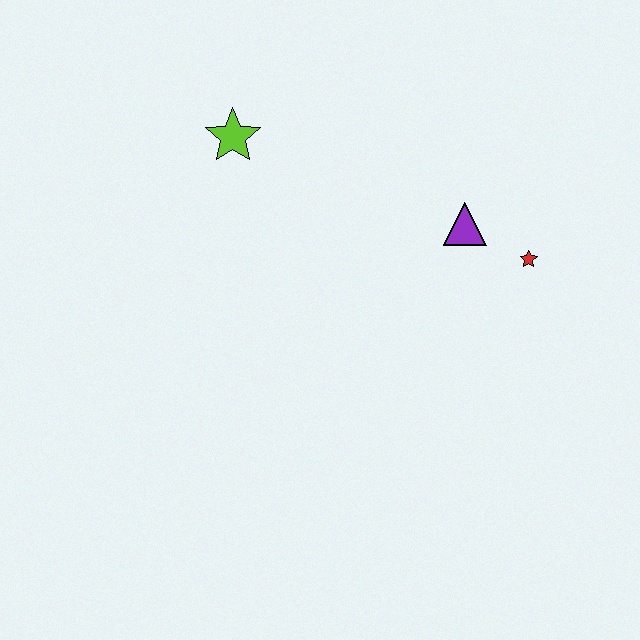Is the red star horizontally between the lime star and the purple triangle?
No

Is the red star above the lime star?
No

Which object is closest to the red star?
The purple triangle is closest to the red star.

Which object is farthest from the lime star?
The red star is farthest from the lime star.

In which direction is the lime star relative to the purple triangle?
The lime star is to the left of the purple triangle.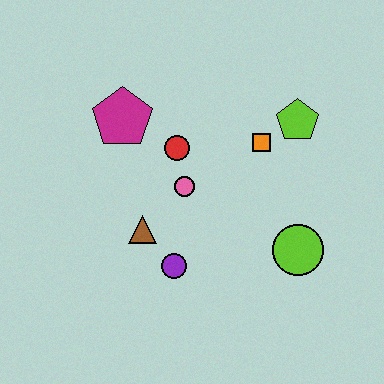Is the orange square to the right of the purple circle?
Yes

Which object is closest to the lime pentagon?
The orange square is closest to the lime pentagon.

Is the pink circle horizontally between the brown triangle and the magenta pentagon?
No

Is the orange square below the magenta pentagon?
Yes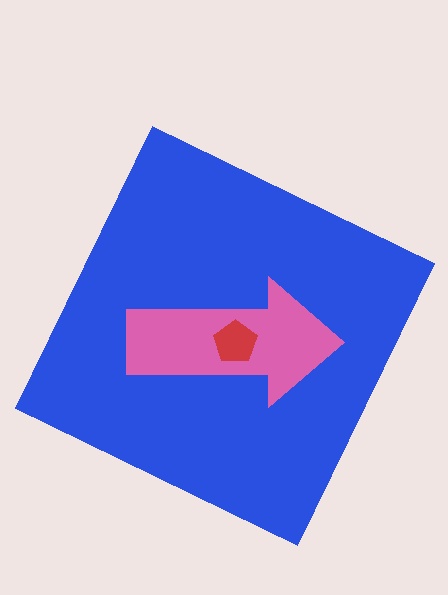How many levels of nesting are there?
3.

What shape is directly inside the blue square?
The pink arrow.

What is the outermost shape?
The blue square.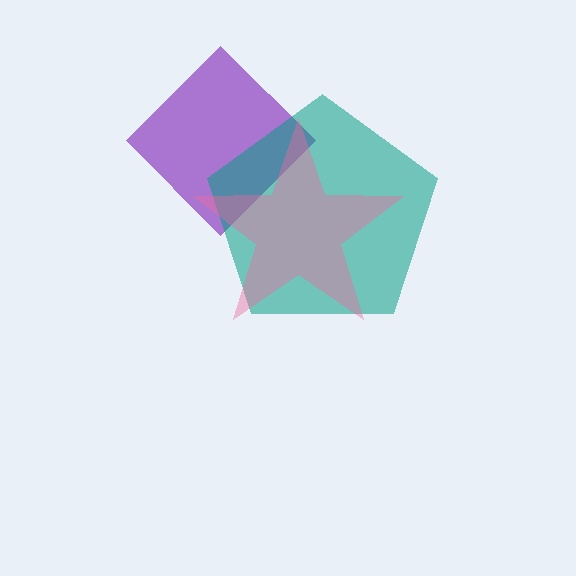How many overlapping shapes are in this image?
There are 3 overlapping shapes in the image.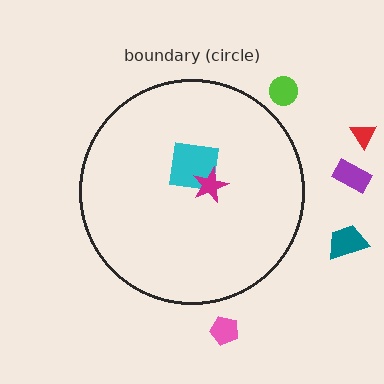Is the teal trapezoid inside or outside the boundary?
Outside.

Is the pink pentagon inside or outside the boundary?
Outside.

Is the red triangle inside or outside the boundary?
Outside.